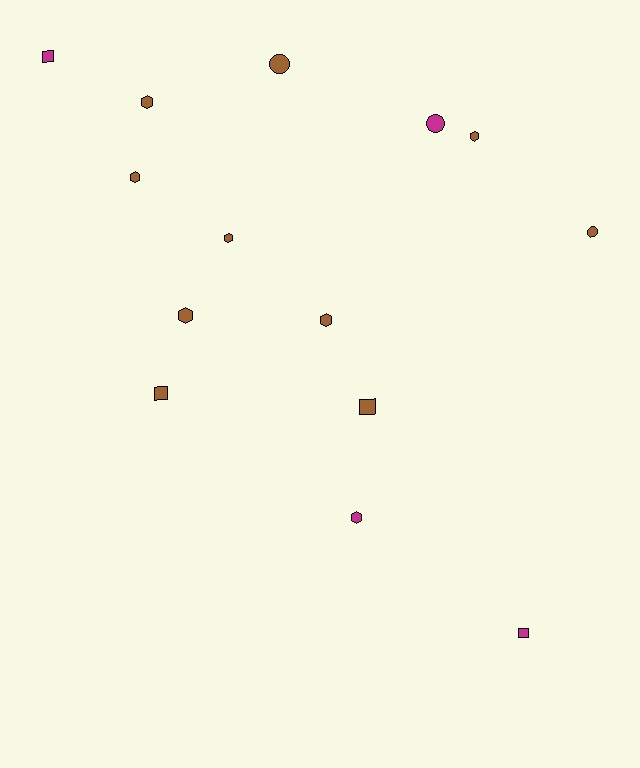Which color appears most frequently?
Brown, with 10 objects.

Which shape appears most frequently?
Hexagon, with 7 objects.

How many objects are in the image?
There are 14 objects.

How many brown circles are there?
There are 2 brown circles.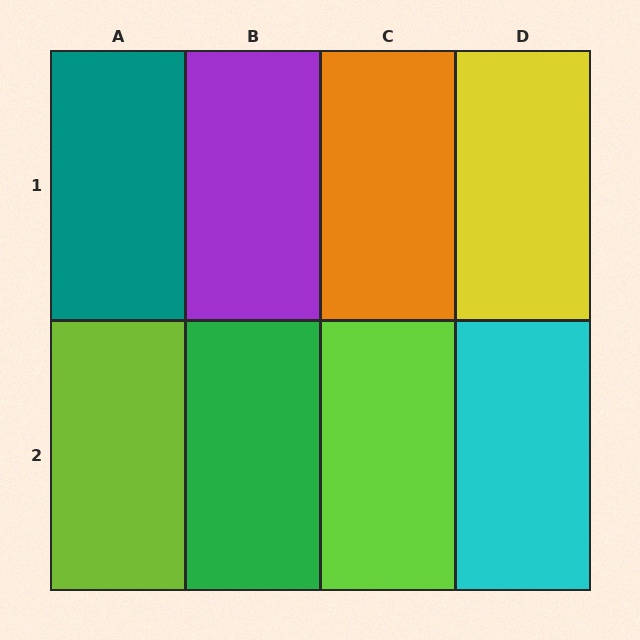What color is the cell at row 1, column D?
Yellow.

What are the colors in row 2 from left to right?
Lime, green, lime, cyan.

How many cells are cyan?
1 cell is cyan.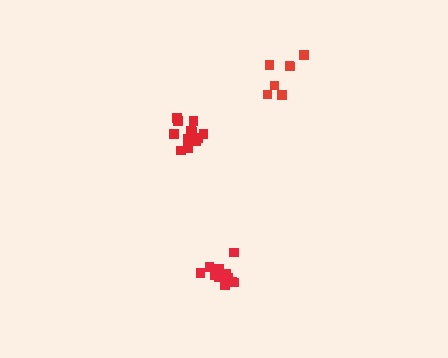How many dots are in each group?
Group 1: 13 dots, Group 2: 7 dots, Group 3: 12 dots (32 total).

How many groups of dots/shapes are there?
There are 3 groups.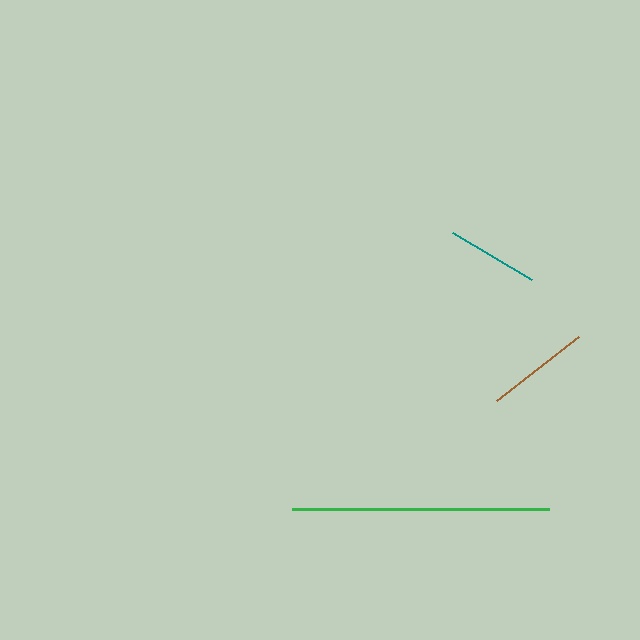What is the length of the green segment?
The green segment is approximately 257 pixels long.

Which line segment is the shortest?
The teal line is the shortest at approximately 92 pixels.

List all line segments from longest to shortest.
From longest to shortest: green, brown, teal.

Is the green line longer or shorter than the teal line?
The green line is longer than the teal line.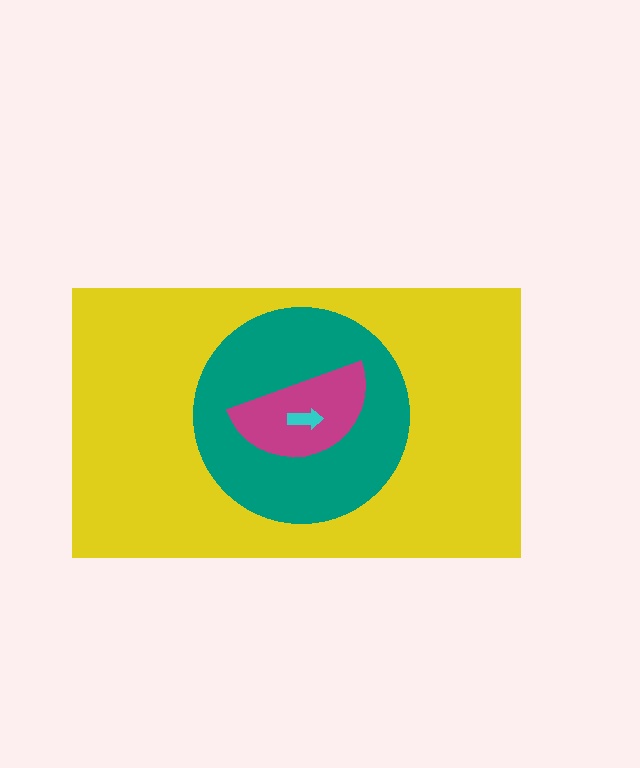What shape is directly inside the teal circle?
The magenta semicircle.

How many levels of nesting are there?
4.